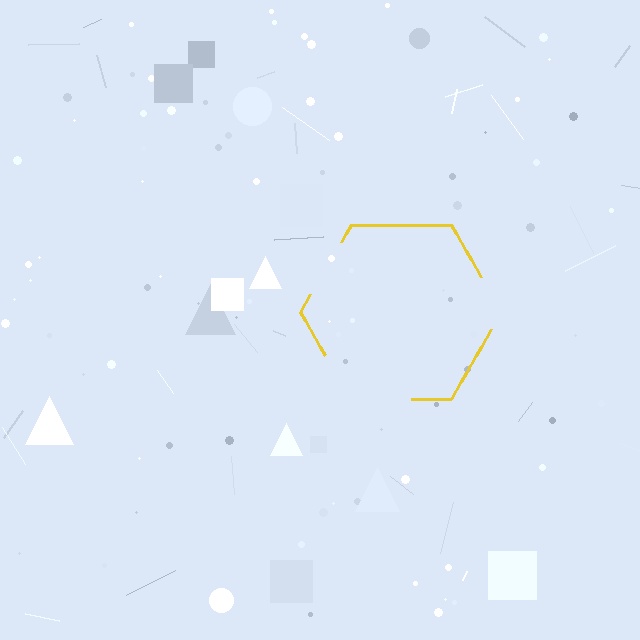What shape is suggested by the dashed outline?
The dashed outline suggests a hexagon.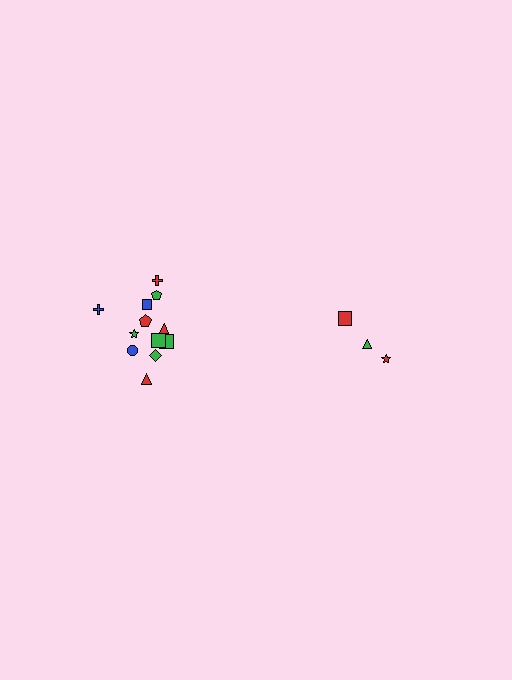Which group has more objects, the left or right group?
The left group.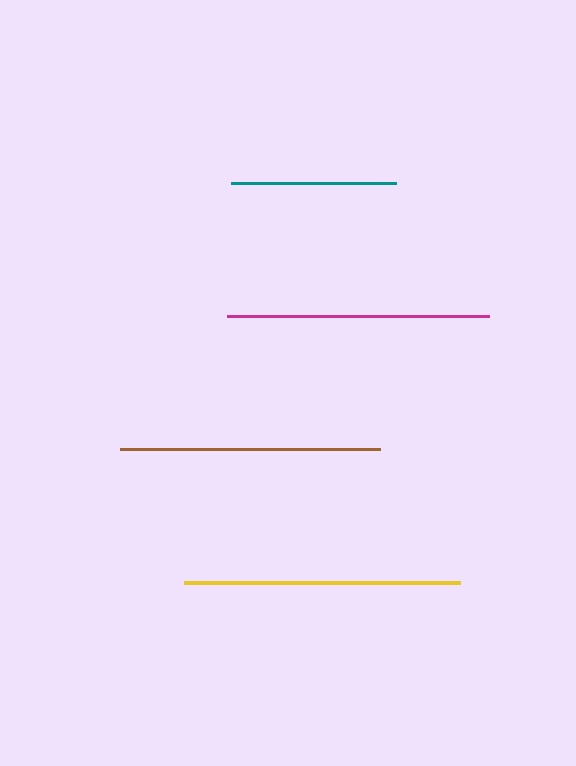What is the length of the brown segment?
The brown segment is approximately 260 pixels long.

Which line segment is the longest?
The yellow line is the longest at approximately 276 pixels.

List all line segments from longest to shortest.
From longest to shortest: yellow, magenta, brown, teal.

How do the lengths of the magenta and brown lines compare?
The magenta and brown lines are approximately the same length.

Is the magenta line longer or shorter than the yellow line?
The yellow line is longer than the magenta line.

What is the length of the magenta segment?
The magenta segment is approximately 262 pixels long.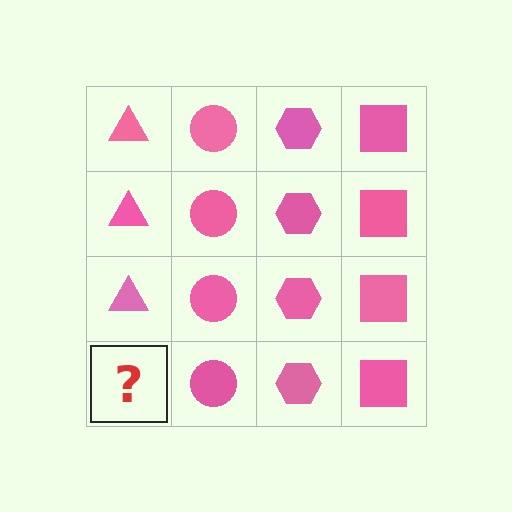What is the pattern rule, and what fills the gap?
The rule is that each column has a consistent shape. The gap should be filled with a pink triangle.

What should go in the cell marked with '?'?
The missing cell should contain a pink triangle.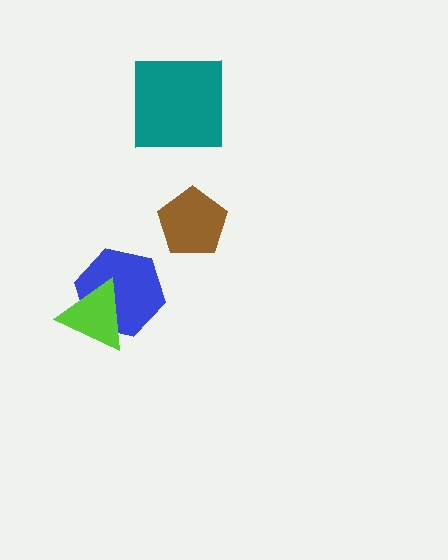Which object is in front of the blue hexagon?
The lime triangle is in front of the blue hexagon.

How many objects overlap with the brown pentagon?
0 objects overlap with the brown pentagon.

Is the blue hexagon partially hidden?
Yes, it is partially covered by another shape.